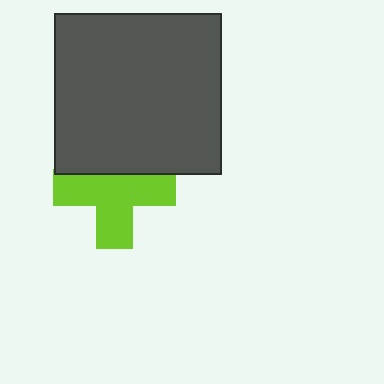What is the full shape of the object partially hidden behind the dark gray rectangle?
The partially hidden object is a lime cross.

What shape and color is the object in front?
The object in front is a dark gray rectangle.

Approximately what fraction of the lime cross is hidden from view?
Roughly 31% of the lime cross is hidden behind the dark gray rectangle.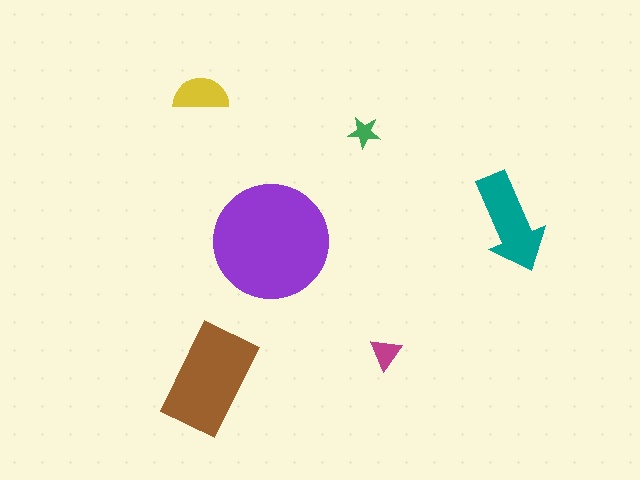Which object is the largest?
The purple circle.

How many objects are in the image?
There are 6 objects in the image.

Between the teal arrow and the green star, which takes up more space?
The teal arrow.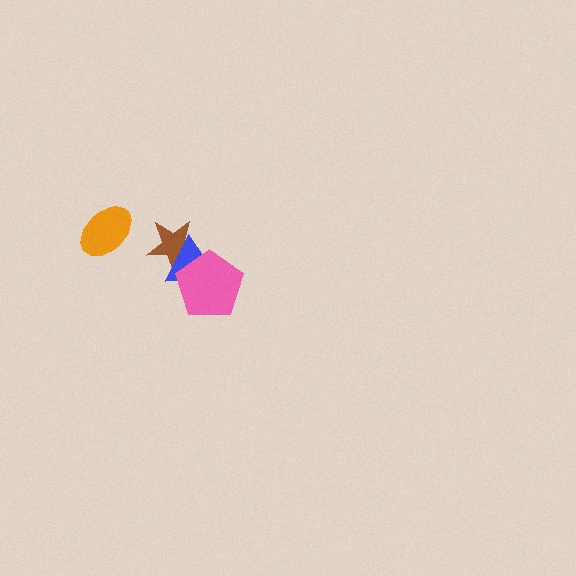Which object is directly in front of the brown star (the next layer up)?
The blue triangle is directly in front of the brown star.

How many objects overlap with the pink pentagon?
2 objects overlap with the pink pentagon.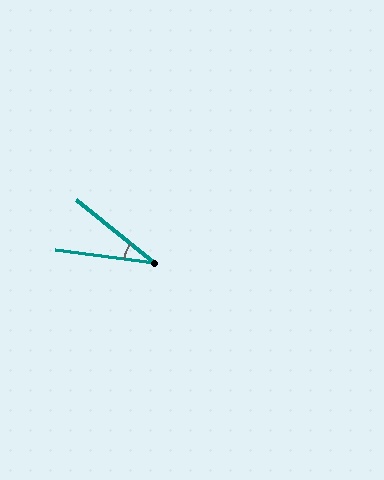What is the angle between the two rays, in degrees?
Approximately 32 degrees.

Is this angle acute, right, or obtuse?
It is acute.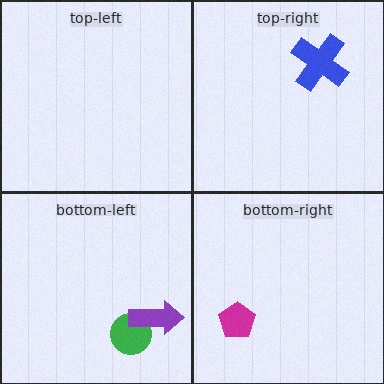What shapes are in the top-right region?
The blue cross.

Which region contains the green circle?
The bottom-left region.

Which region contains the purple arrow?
The bottom-left region.